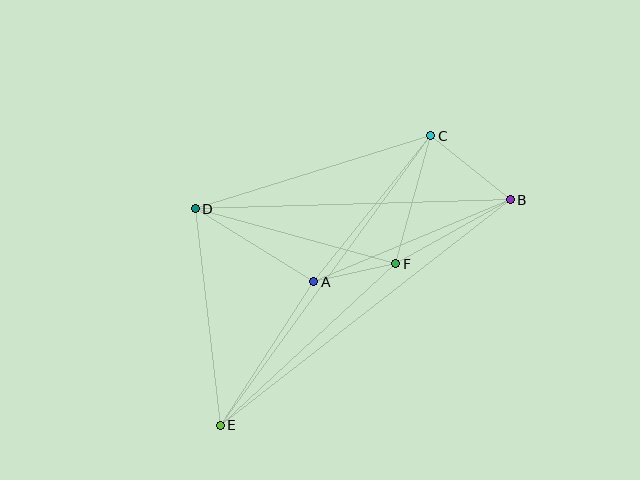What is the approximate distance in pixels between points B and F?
The distance between B and F is approximately 131 pixels.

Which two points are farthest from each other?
Points B and E are farthest from each other.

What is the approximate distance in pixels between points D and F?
The distance between D and F is approximately 208 pixels.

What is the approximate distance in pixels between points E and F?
The distance between E and F is approximately 239 pixels.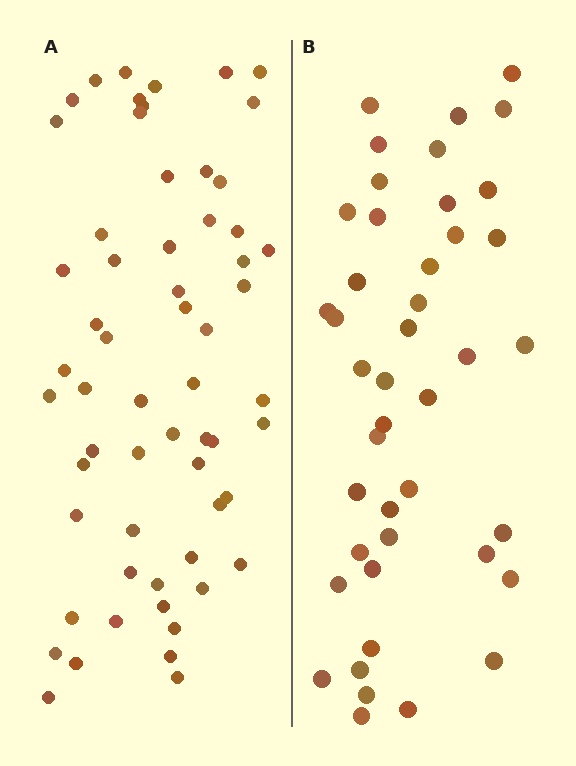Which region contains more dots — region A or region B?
Region A (the left region) has more dots.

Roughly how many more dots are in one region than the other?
Region A has approximately 15 more dots than region B.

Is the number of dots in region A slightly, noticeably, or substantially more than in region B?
Region A has noticeably more, but not dramatically so. The ratio is roughly 1.4 to 1.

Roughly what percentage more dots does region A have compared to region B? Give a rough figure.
About 40% more.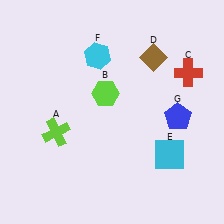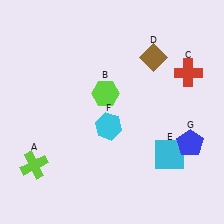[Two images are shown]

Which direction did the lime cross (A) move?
The lime cross (A) moved down.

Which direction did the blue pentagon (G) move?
The blue pentagon (G) moved down.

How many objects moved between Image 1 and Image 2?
3 objects moved between the two images.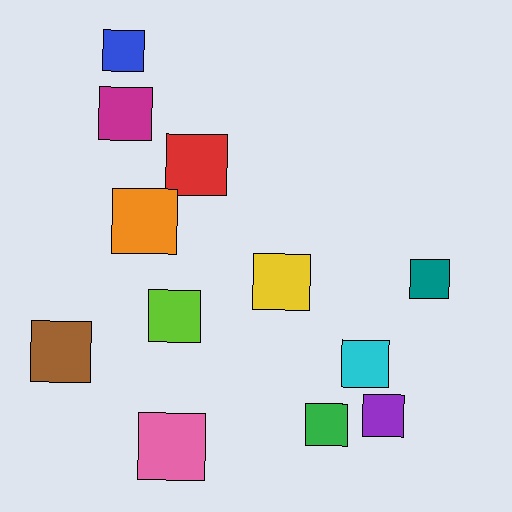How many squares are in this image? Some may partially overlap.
There are 12 squares.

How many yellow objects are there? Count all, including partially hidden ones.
There is 1 yellow object.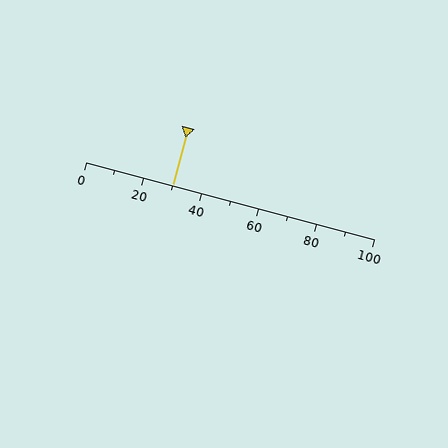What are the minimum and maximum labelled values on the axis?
The axis runs from 0 to 100.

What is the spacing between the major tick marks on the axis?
The major ticks are spaced 20 apart.